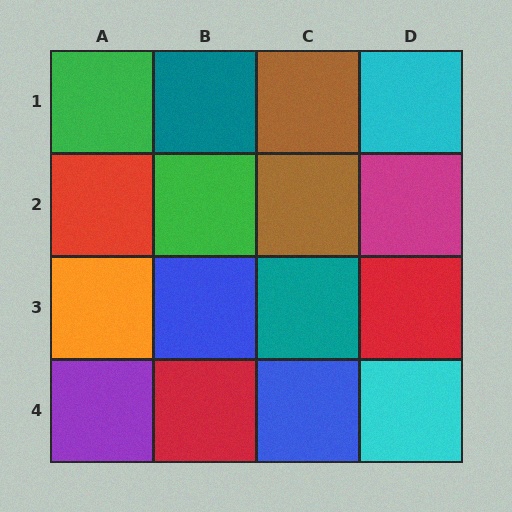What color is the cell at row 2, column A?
Red.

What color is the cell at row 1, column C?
Brown.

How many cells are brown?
2 cells are brown.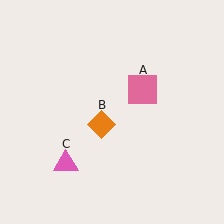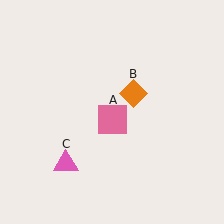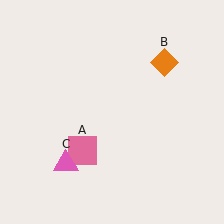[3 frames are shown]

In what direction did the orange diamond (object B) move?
The orange diamond (object B) moved up and to the right.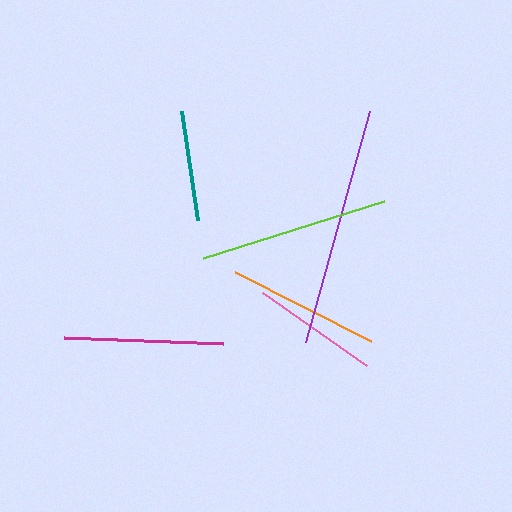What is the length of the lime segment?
The lime segment is approximately 190 pixels long.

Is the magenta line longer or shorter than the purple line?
The purple line is longer than the magenta line.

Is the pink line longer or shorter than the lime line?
The lime line is longer than the pink line.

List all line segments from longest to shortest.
From longest to shortest: purple, lime, magenta, orange, pink, teal.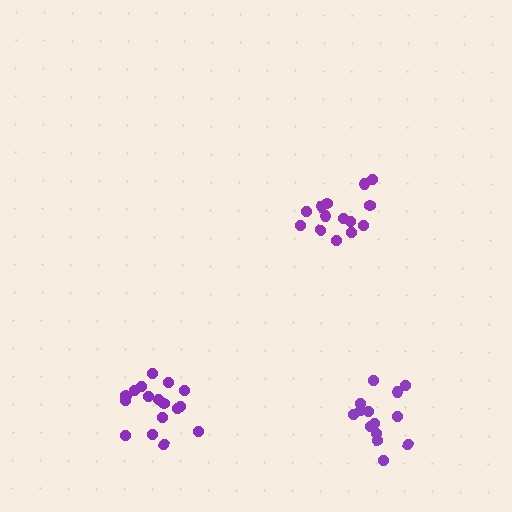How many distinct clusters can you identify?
There are 3 distinct clusters.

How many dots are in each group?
Group 1: 14 dots, Group 2: 17 dots, Group 3: 14 dots (45 total).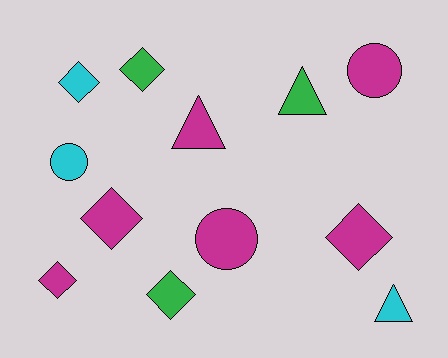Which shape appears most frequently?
Diamond, with 6 objects.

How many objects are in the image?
There are 12 objects.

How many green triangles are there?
There is 1 green triangle.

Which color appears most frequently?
Magenta, with 6 objects.